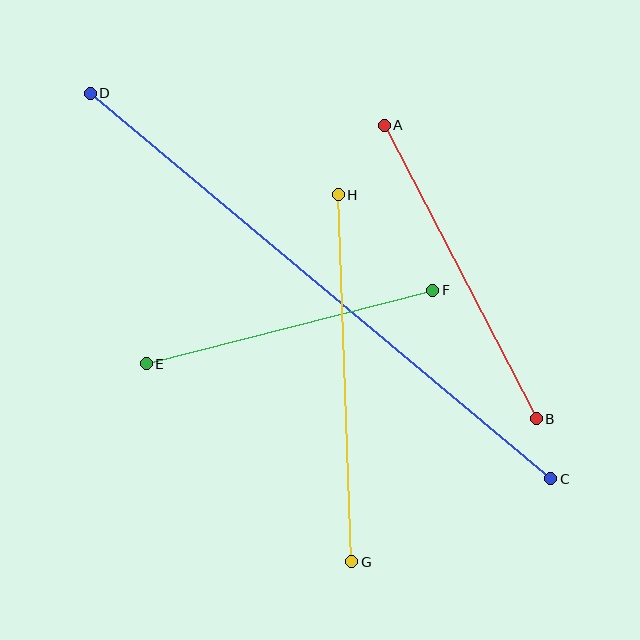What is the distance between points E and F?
The distance is approximately 296 pixels.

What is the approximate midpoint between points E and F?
The midpoint is at approximately (290, 327) pixels.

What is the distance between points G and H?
The distance is approximately 367 pixels.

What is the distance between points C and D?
The distance is approximately 601 pixels.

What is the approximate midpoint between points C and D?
The midpoint is at approximately (320, 286) pixels.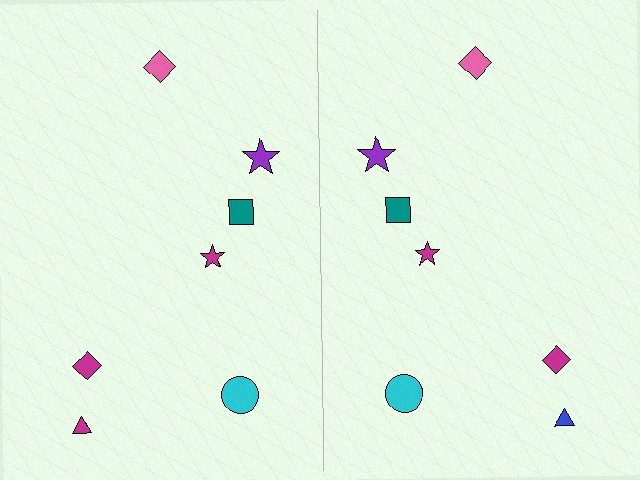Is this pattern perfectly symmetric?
No, the pattern is not perfectly symmetric. The blue triangle on the right side breaks the symmetry — its mirror counterpart is magenta.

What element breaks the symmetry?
The blue triangle on the right side breaks the symmetry — its mirror counterpart is magenta.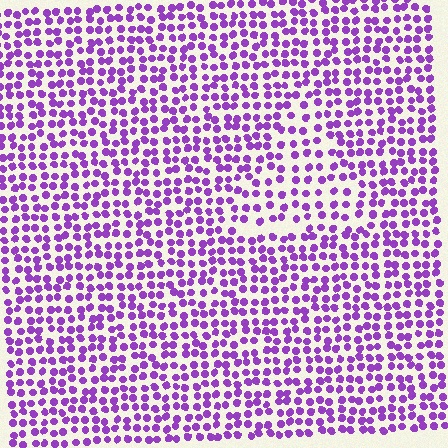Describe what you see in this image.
The image contains small purple elements arranged at two different densities. A triangle-shaped region is visible where the elements are less densely packed than the surrounding area.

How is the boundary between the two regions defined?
The boundary is defined by a change in element density (approximately 1.5x ratio). All elements are the same color, size, and shape.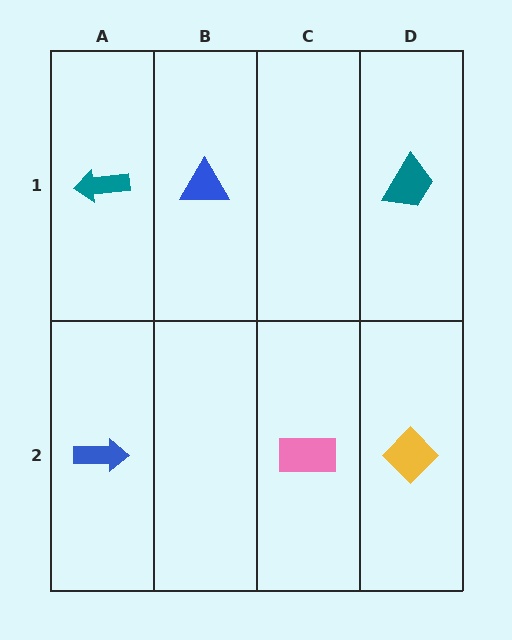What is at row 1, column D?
A teal trapezoid.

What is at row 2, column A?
A blue arrow.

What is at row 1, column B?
A blue triangle.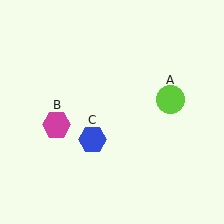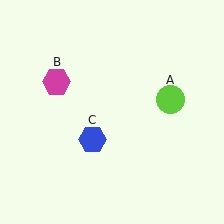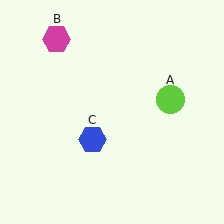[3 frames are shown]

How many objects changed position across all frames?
1 object changed position: magenta hexagon (object B).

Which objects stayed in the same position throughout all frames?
Lime circle (object A) and blue hexagon (object C) remained stationary.